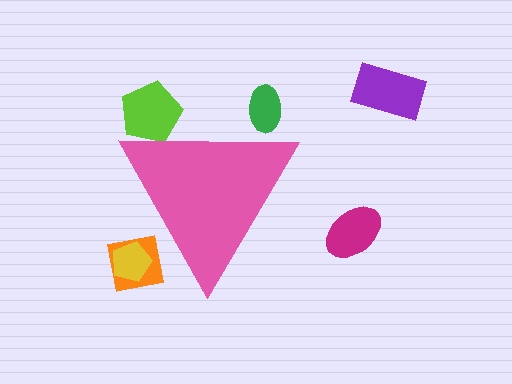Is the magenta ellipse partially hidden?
No, the magenta ellipse is fully visible.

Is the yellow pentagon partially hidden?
Yes, the yellow pentagon is partially hidden behind the pink triangle.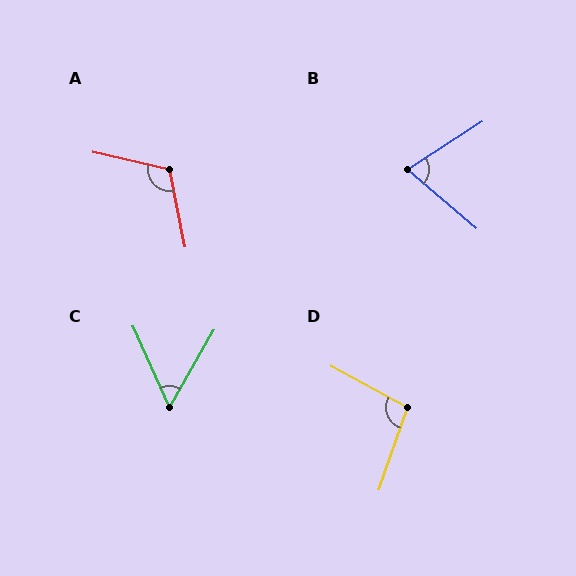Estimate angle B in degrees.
Approximately 73 degrees.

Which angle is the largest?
A, at approximately 114 degrees.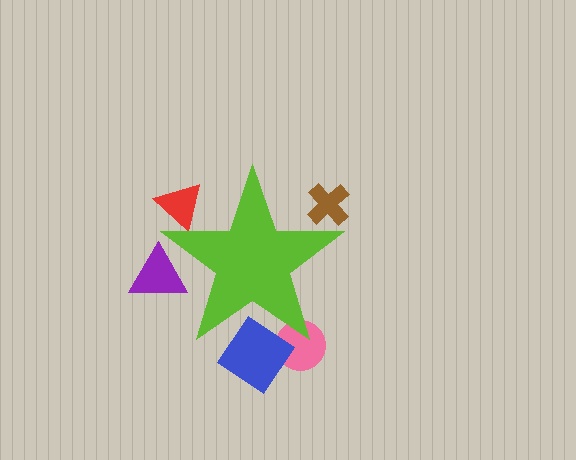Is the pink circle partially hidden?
Yes, the pink circle is partially hidden behind the lime star.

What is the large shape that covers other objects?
A lime star.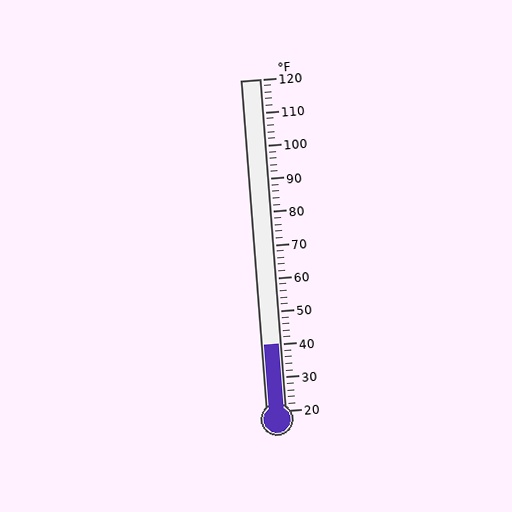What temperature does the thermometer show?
The thermometer shows approximately 40°F.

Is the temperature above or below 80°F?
The temperature is below 80°F.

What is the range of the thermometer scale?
The thermometer scale ranges from 20°F to 120°F.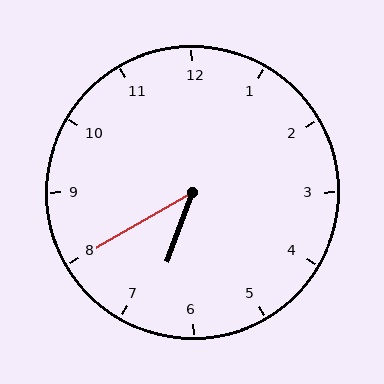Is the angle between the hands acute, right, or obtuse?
It is acute.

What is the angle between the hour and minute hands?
Approximately 40 degrees.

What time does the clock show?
6:40.